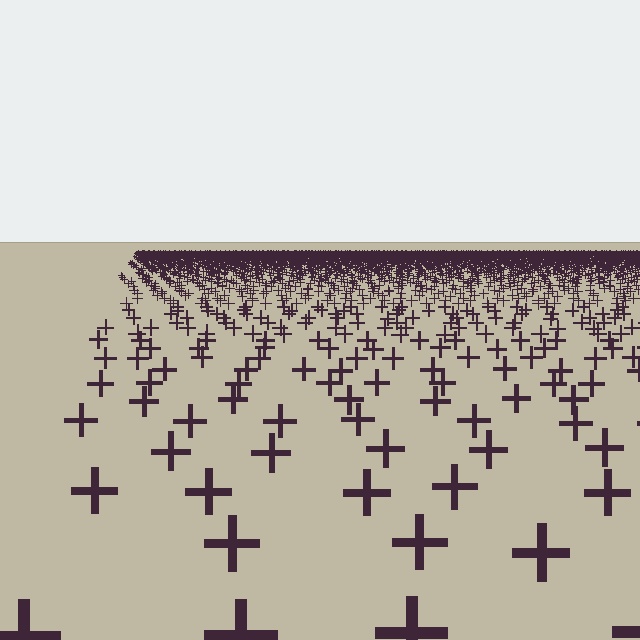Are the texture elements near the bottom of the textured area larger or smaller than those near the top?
Larger. Near the bottom, elements are closer to the viewer and appear at a bigger on-screen size.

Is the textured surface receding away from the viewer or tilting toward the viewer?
The surface is receding away from the viewer. Texture elements get smaller and denser toward the top.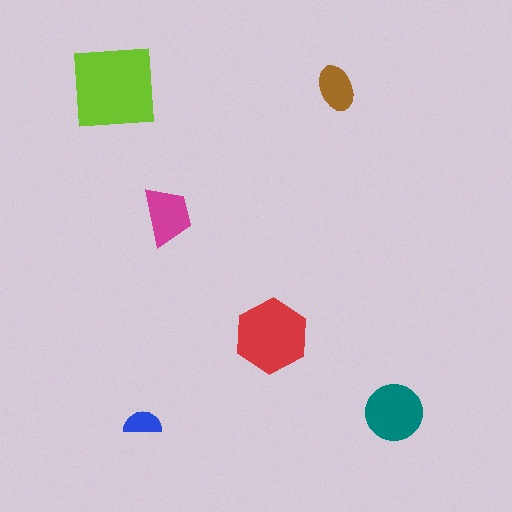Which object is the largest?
The lime square.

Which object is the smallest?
The blue semicircle.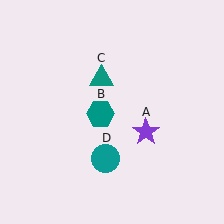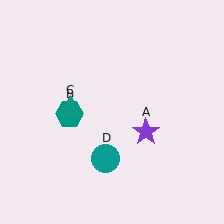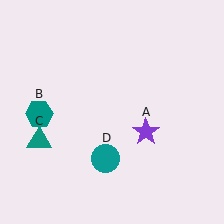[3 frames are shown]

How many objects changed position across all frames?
2 objects changed position: teal hexagon (object B), teal triangle (object C).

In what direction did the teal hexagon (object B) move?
The teal hexagon (object B) moved left.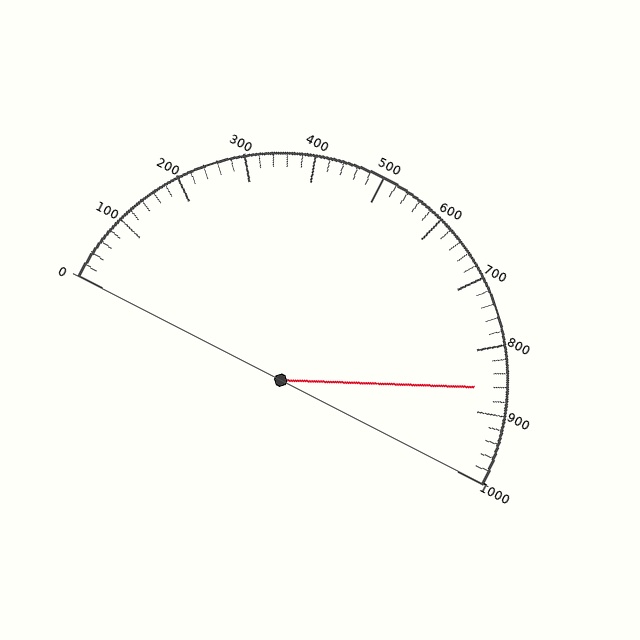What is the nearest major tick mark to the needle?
The nearest major tick mark is 900.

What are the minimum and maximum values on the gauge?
The gauge ranges from 0 to 1000.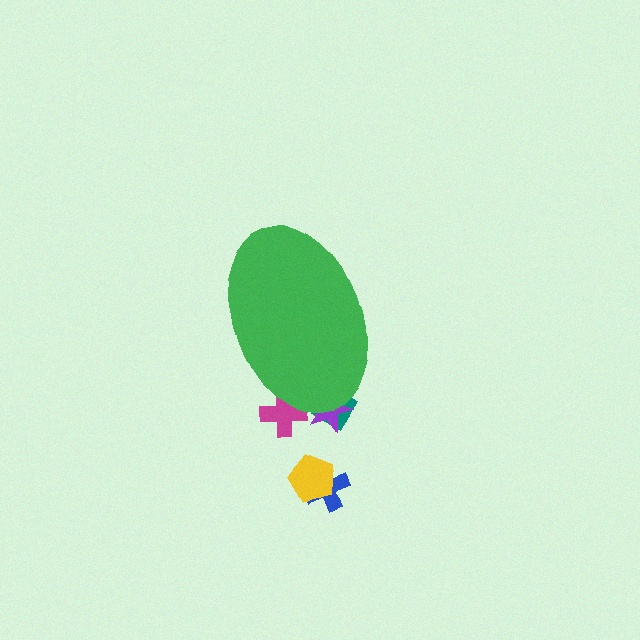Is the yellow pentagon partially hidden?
No, the yellow pentagon is fully visible.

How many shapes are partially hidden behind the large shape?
3 shapes are partially hidden.